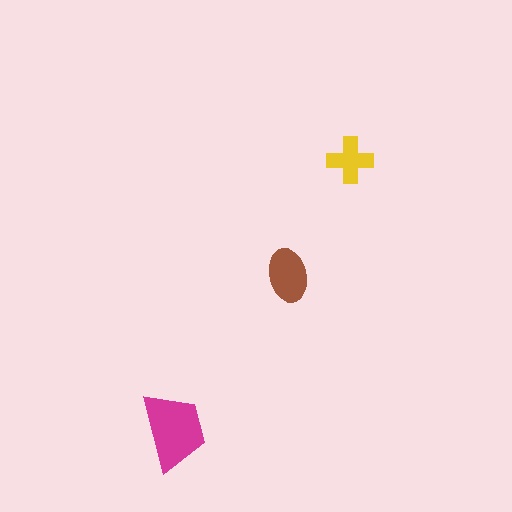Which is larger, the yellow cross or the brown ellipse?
The brown ellipse.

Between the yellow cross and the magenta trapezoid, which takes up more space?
The magenta trapezoid.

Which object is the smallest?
The yellow cross.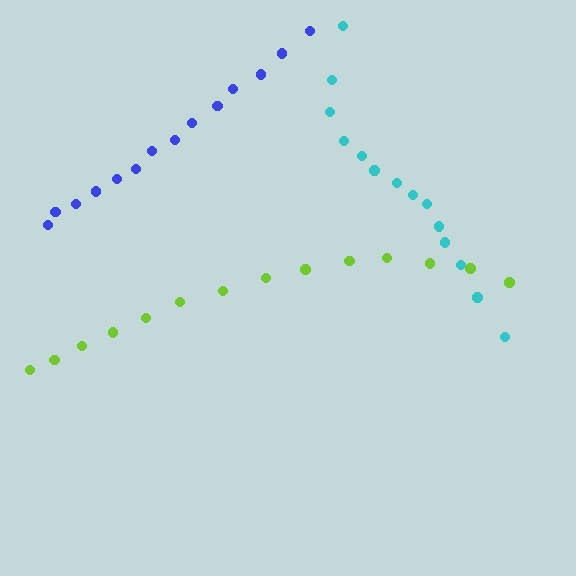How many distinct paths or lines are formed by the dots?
There are 3 distinct paths.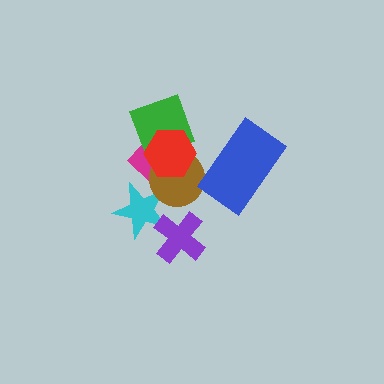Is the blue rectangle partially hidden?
No, no other shape covers it.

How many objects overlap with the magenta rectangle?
4 objects overlap with the magenta rectangle.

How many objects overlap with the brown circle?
4 objects overlap with the brown circle.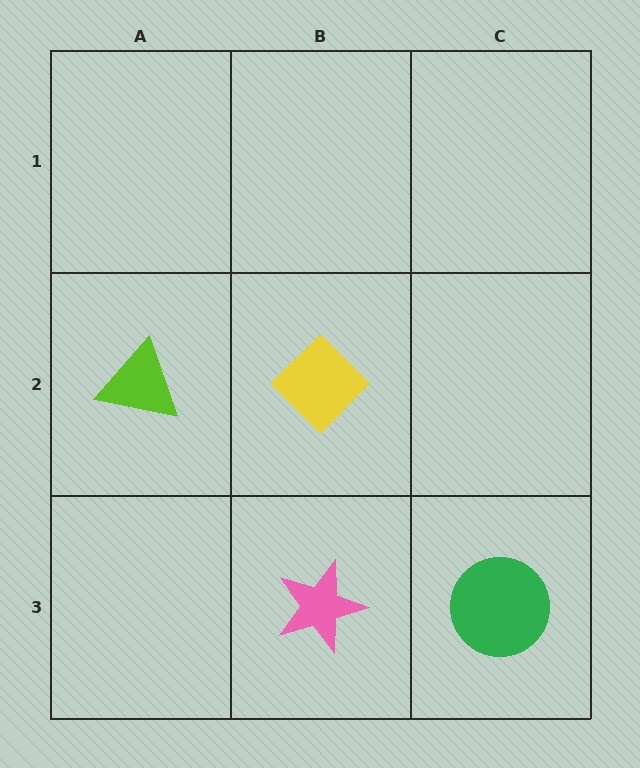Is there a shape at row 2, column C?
No, that cell is empty.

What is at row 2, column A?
A lime triangle.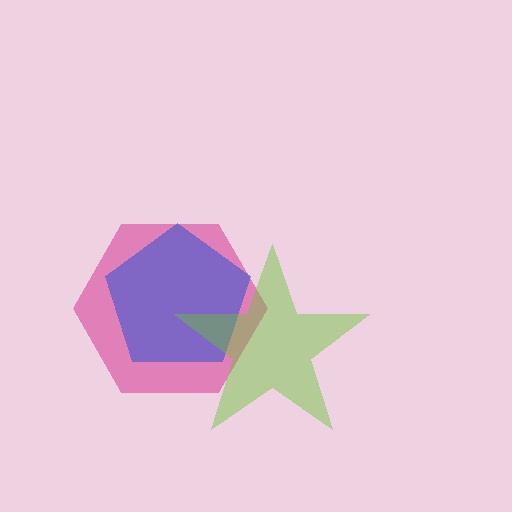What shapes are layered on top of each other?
The layered shapes are: a magenta hexagon, a blue pentagon, a lime star.